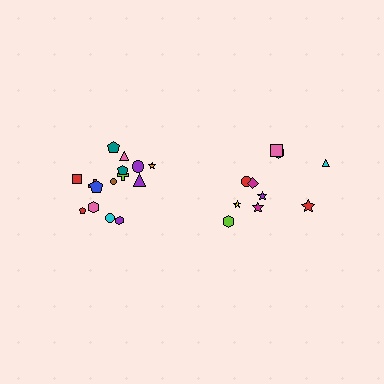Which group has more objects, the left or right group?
The left group.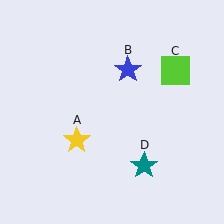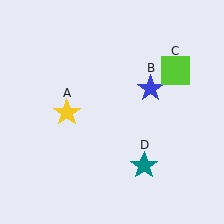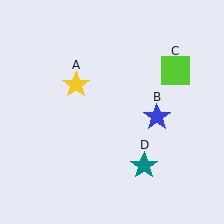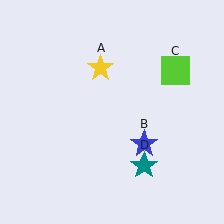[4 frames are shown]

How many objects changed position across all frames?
2 objects changed position: yellow star (object A), blue star (object B).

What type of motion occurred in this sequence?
The yellow star (object A), blue star (object B) rotated clockwise around the center of the scene.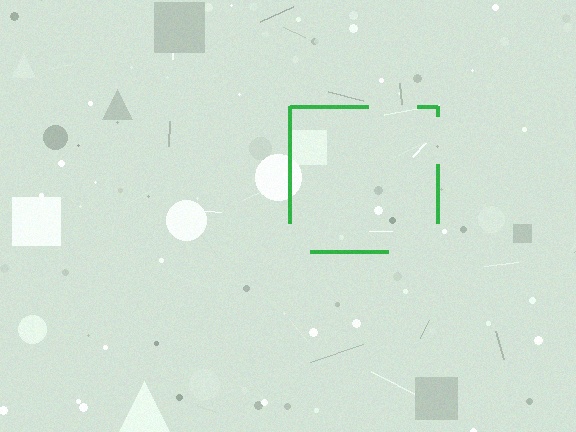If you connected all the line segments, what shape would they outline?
They would outline a square.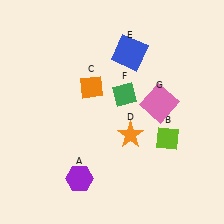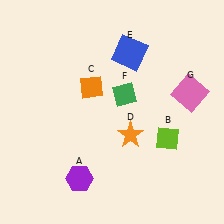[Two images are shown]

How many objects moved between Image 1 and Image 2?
1 object moved between the two images.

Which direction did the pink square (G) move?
The pink square (G) moved right.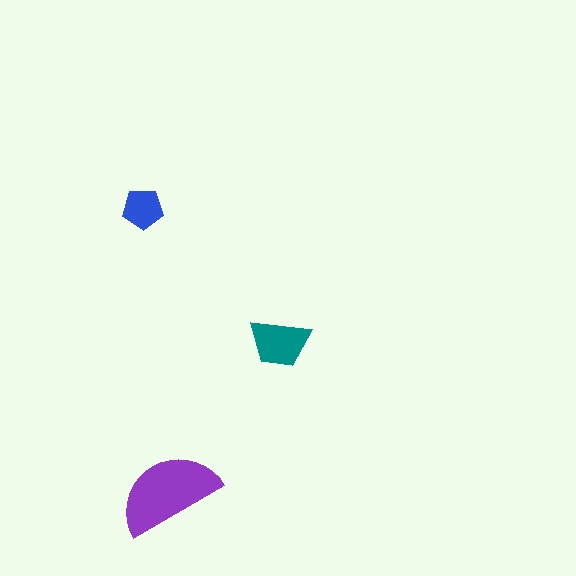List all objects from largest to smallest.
The purple semicircle, the teal trapezoid, the blue pentagon.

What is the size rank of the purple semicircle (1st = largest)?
1st.